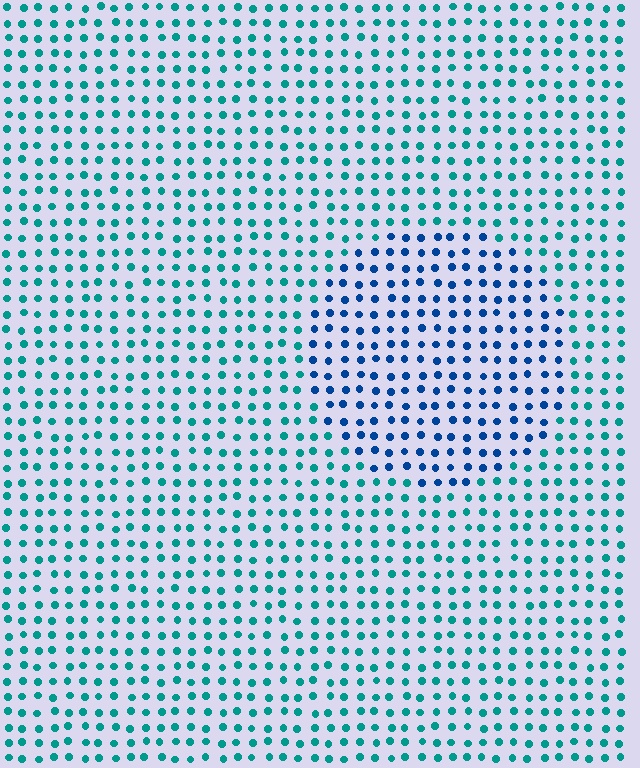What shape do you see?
I see a circle.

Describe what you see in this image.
The image is filled with small teal elements in a uniform arrangement. A circle-shaped region is visible where the elements are tinted to a slightly different hue, forming a subtle color boundary.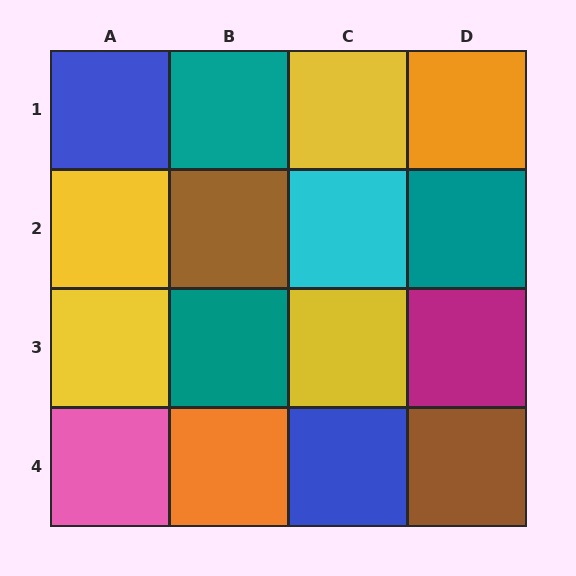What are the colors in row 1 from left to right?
Blue, teal, yellow, orange.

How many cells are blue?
2 cells are blue.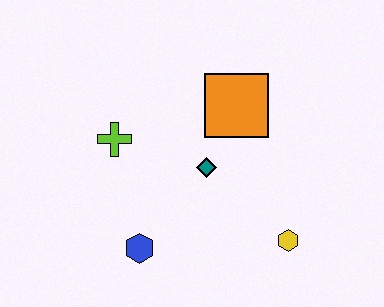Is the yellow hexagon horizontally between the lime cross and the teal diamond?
No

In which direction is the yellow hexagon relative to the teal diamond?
The yellow hexagon is to the right of the teal diamond.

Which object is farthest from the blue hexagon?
The orange square is farthest from the blue hexagon.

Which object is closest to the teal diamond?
The orange square is closest to the teal diamond.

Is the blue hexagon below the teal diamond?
Yes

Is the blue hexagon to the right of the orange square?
No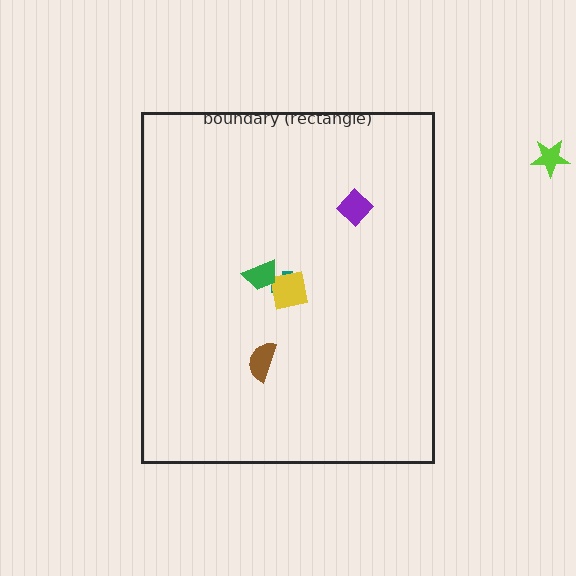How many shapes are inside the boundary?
5 inside, 1 outside.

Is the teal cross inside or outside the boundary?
Inside.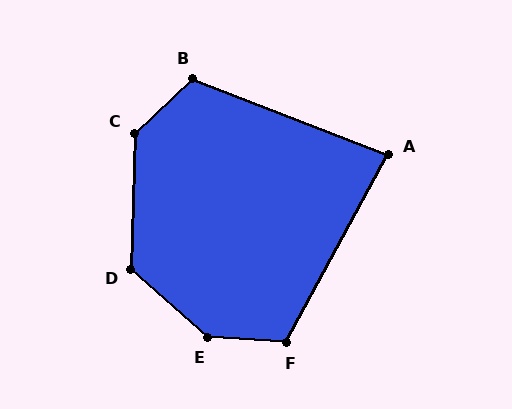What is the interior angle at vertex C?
Approximately 135 degrees (obtuse).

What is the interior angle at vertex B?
Approximately 115 degrees (obtuse).